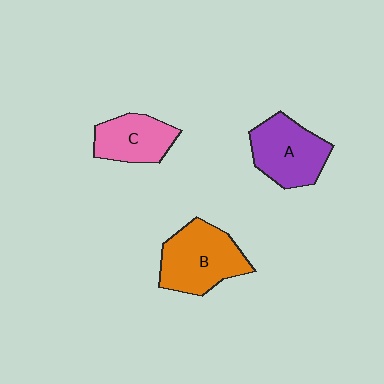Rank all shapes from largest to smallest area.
From largest to smallest: B (orange), A (purple), C (pink).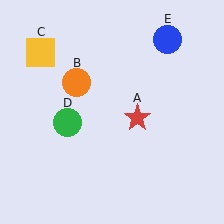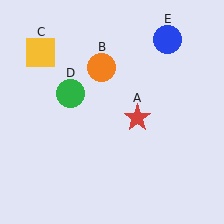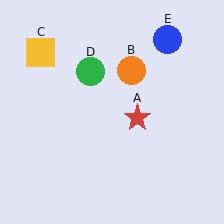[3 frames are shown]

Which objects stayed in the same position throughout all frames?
Red star (object A) and yellow square (object C) and blue circle (object E) remained stationary.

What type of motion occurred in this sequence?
The orange circle (object B), green circle (object D) rotated clockwise around the center of the scene.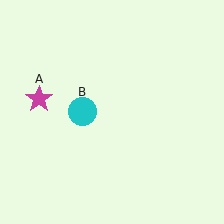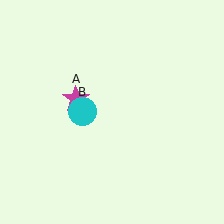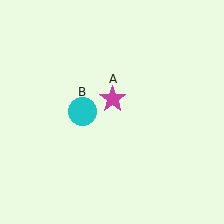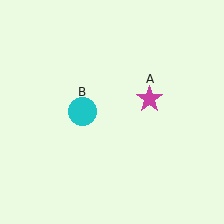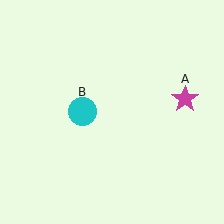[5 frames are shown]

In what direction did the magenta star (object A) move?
The magenta star (object A) moved right.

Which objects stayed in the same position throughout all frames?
Cyan circle (object B) remained stationary.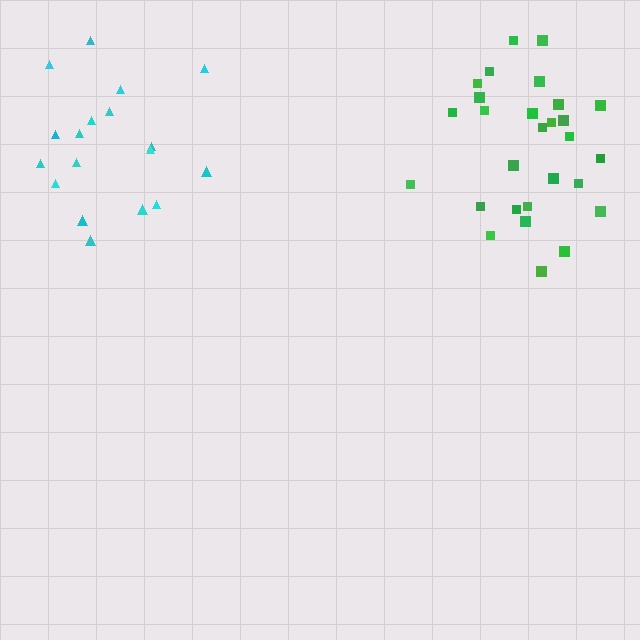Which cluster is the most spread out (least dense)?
Green.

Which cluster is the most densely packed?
Cyan.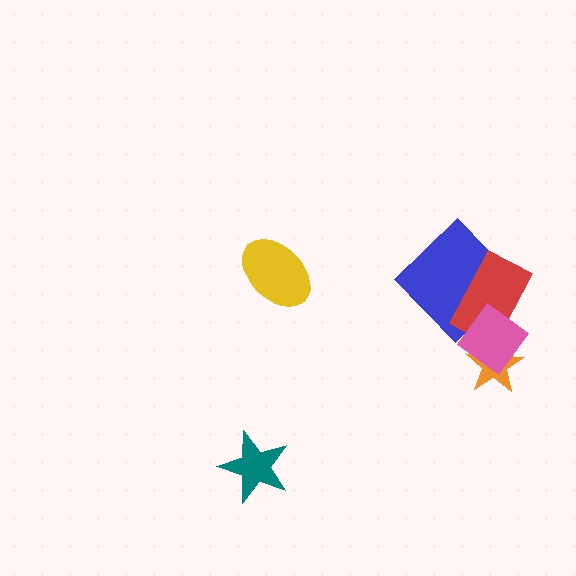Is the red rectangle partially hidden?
Yes, it is partially covered by another shape.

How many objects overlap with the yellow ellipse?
0 objects overlap with the yellow ellipse.